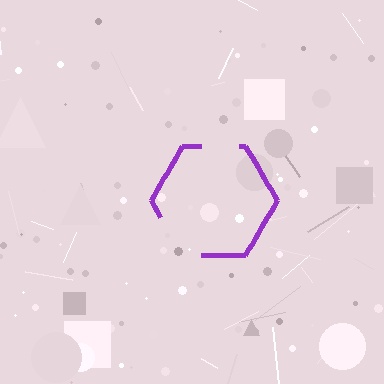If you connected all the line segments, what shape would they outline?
They would outline a hexagon.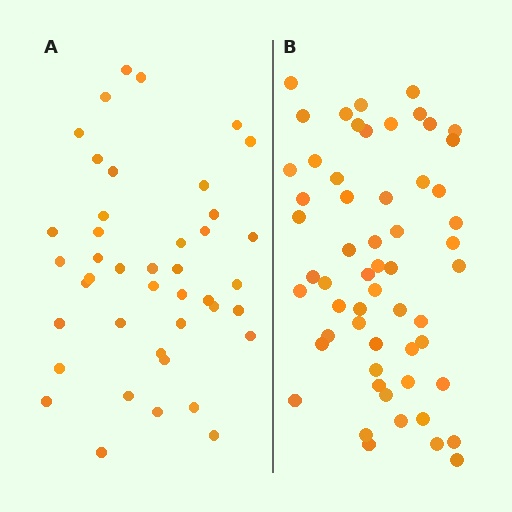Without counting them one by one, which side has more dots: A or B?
Region B (the right region) has more dots.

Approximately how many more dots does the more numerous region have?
Region B has approximately 15 more dots than region A.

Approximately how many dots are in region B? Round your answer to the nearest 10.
About 60 dots. (The exact count is 57, which rounds to 60.)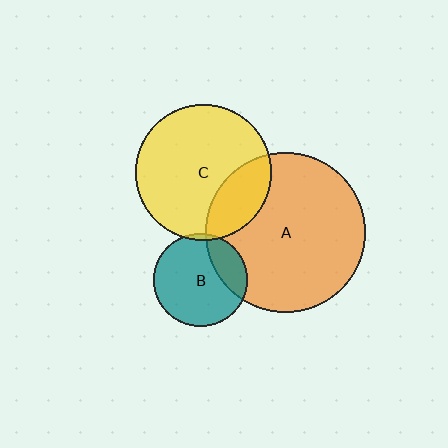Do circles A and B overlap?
Yes.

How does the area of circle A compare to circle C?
Approximately 1.4 times.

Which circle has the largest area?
Circle A (orange).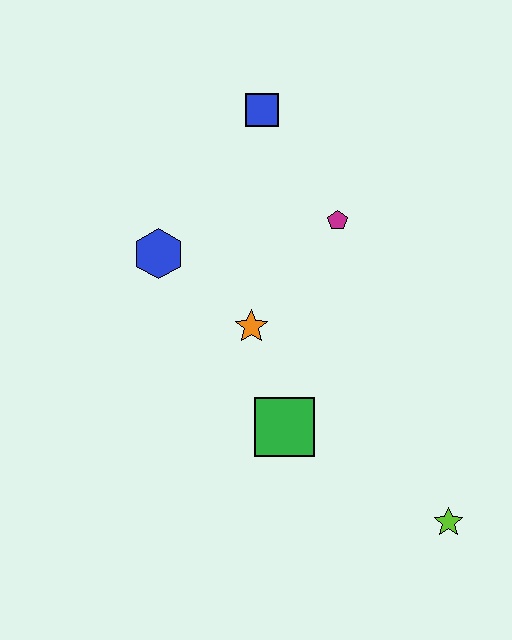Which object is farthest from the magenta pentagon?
The lime star is farthest from the magenta pentagon.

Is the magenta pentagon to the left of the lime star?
Yes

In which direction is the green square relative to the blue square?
The green square is below the blue square.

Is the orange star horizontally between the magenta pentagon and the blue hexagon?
Yes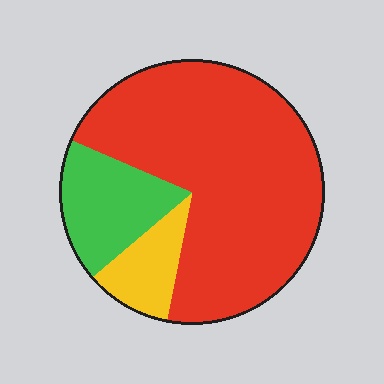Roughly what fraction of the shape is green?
Green covers around 20% of the shape.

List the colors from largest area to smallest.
From largest to smallest: red, green, yellow.